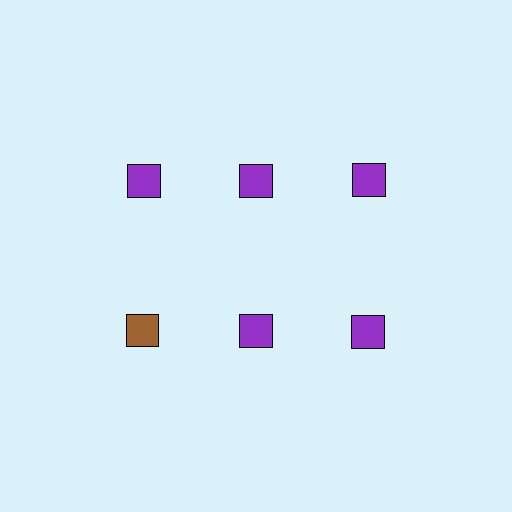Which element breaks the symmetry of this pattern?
The brown square in the second row, leftmost column breaks the symmetry. All other shapes are purple squares.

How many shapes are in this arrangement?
There are 6 shapes arranged in a grid pattern.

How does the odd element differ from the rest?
It has a different color: brown instead of purple.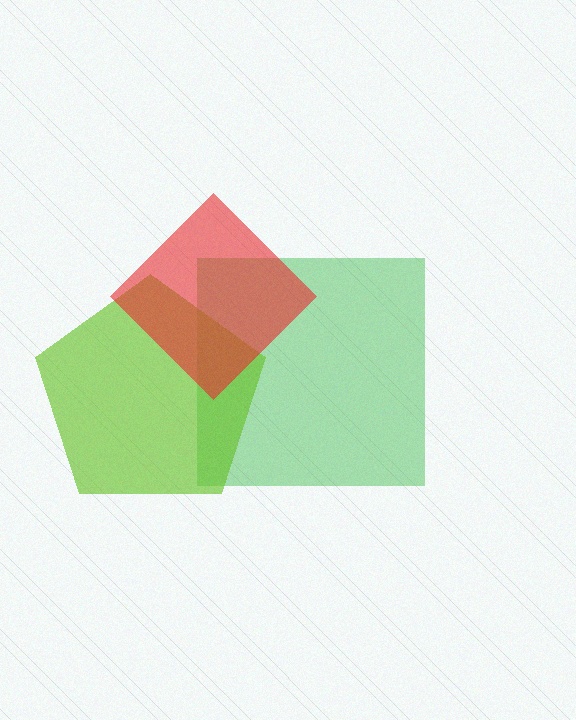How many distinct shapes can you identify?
There are 3 distinct shapes: a green square, a lime pentagon, a red diamond.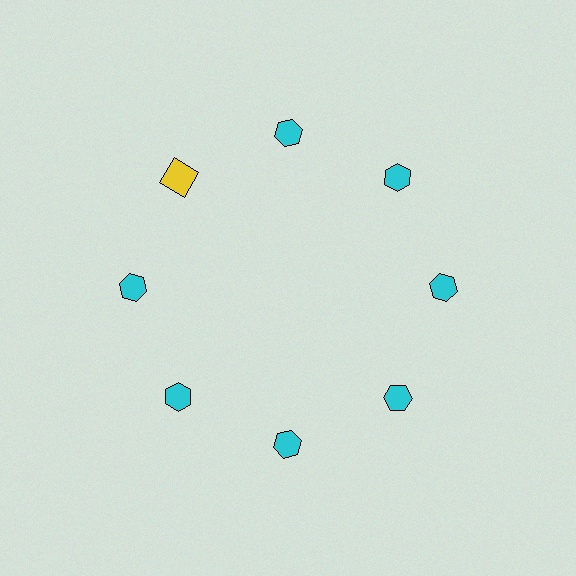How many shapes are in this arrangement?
There are 8 shapes arranged in a ring pattern.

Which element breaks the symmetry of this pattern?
The yellow square at roughly the 10 o'clock position breaks the symmetry. All other shapes are cyan hexagons.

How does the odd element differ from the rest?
It differs in both color (yellow instead of cyan) and shape (square instead of hexagon).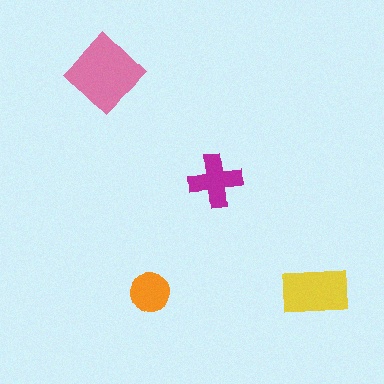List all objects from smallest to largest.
The orange circle, the magenta cross, the yellow rectangle, the pink diamond.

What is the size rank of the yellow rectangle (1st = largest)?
2nd.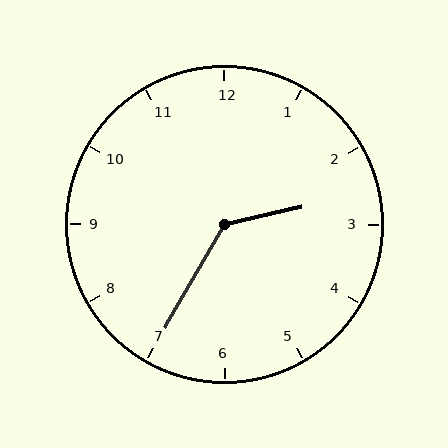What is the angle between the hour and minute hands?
Approximately 132 degrees.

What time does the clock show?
2:35.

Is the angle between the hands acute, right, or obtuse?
It is obtuse.